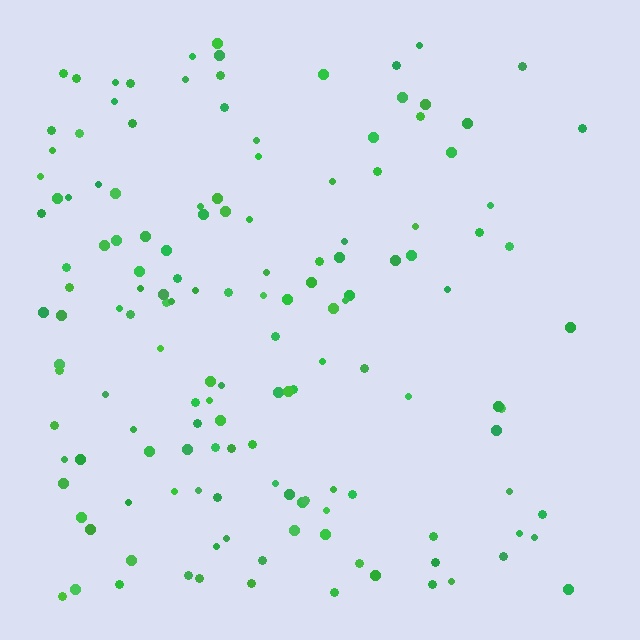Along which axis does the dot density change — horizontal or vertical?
Horizontal.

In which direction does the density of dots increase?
From right to left, with the left side densest.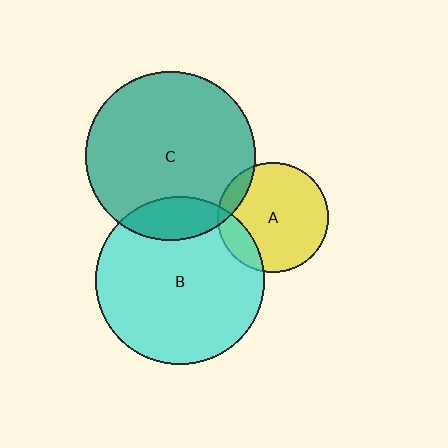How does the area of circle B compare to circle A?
Approximately 2.3 times.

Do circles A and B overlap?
Yes.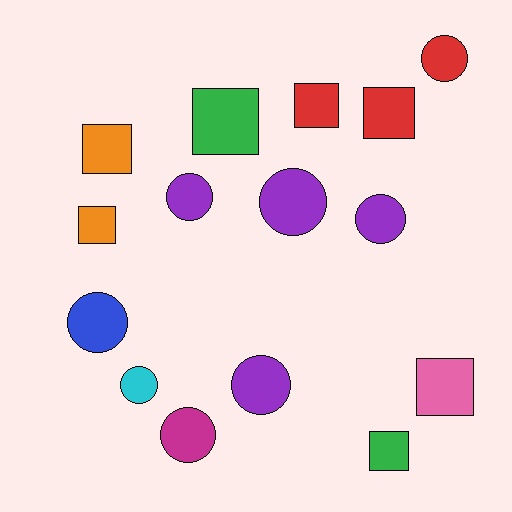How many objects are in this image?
There are 15 objects.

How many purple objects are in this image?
There are 4 purple objects.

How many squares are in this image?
There are 7 squares.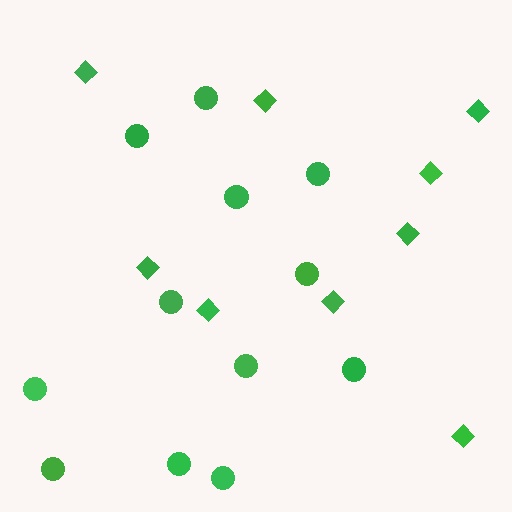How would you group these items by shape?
There are 2 groups: one group of circles (12) and one group of diamonds (9).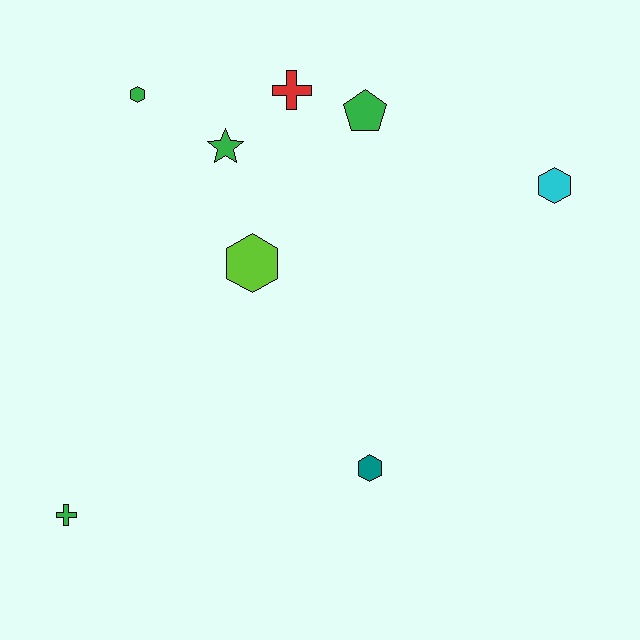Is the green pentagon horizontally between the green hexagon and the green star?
No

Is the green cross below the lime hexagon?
Yes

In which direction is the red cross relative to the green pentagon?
The red cross is to the left of the green pentagon.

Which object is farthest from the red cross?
The green cross is farthest from the red cross.